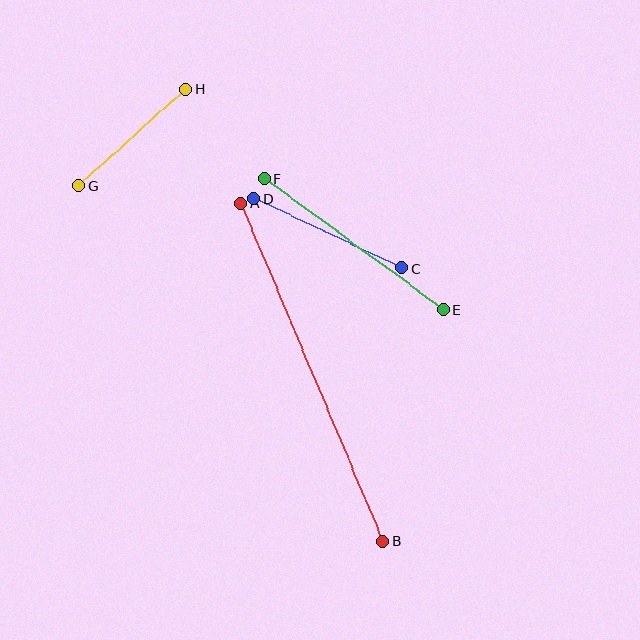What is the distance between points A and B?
The distance is approximately 367 pixels.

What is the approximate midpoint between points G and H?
The midpoint is at approximately (132, 137) pixels.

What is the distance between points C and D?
The distance is approximately 163 pixels.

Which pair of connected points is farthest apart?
Points A and B are farthest apart.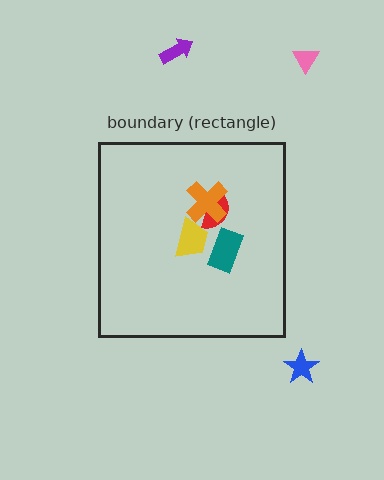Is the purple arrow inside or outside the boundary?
Outside.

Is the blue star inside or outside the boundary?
Outside.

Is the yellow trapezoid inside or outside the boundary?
Inside.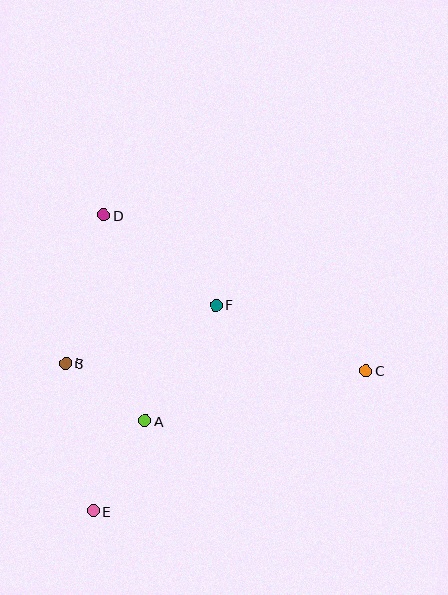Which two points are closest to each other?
Points A and B are closest to each other.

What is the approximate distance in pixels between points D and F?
The distance between D and F is approximately 143 pixels.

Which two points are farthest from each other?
Points C and E are farthest from each other.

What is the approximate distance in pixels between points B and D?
The distance between B and D is approximately 153 pixels.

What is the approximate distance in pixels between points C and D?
The distance between C and D is approximately 305 pixels.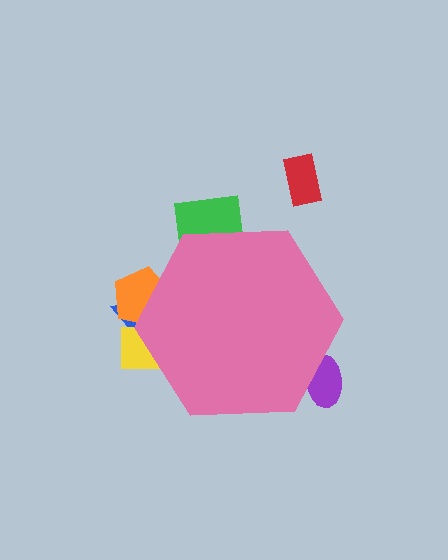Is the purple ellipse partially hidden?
Yes, the purple ellipse is partially hidden behind the pink hexagon.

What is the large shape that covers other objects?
A pink hexagon.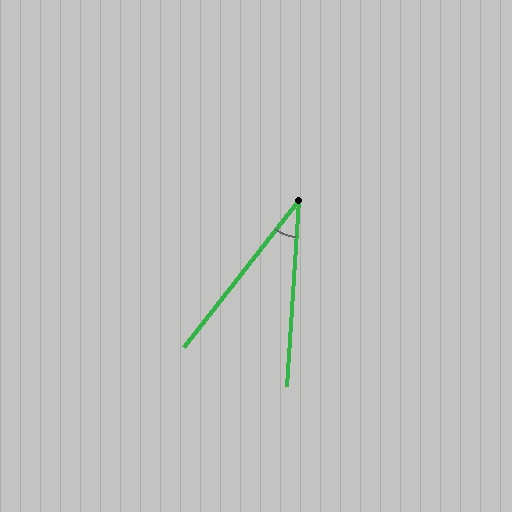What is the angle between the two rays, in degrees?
Approximately 34 degrees.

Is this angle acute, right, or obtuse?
It is acute.